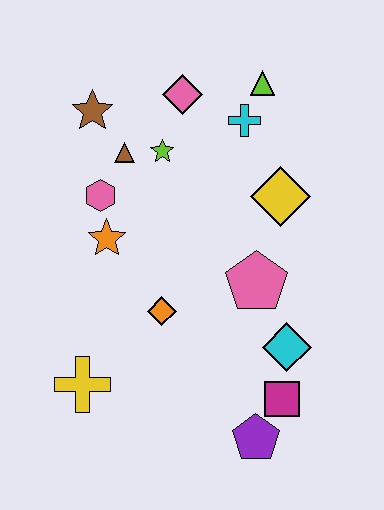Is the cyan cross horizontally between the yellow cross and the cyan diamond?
Yes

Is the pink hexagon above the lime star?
No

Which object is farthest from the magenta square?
The brown star is farthest from the magenta square.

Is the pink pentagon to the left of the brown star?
No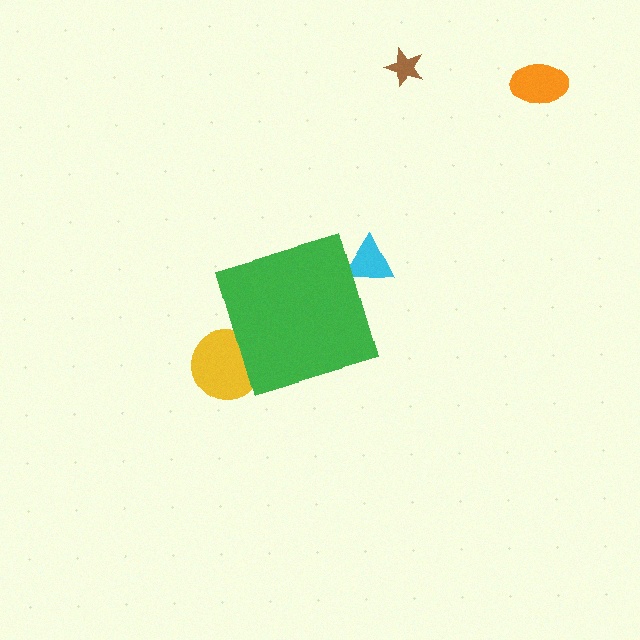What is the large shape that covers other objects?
A green diamond.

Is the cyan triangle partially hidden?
Yes, the cyan triangle is partially hidden behind the green diamond.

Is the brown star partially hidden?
No, the brown star is fully visible.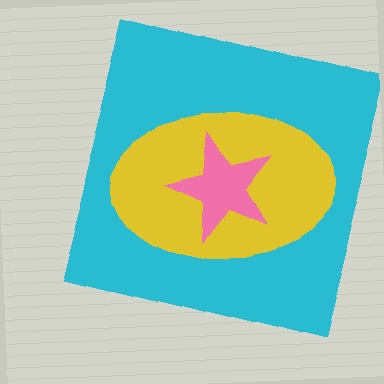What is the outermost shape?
The cyan square.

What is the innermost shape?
The pink star.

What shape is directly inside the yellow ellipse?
The pink star.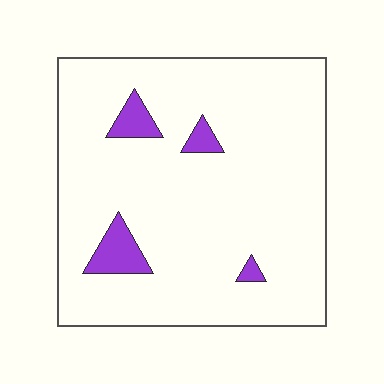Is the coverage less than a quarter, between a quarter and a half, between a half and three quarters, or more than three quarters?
Less than a quarter.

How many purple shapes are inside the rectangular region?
4.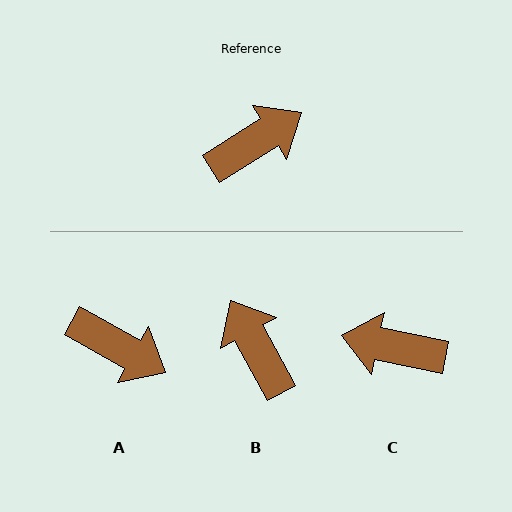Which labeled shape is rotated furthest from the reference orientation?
C, about 136 degrees away.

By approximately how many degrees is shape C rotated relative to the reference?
Approximately 136 degrees counter-clockwise.